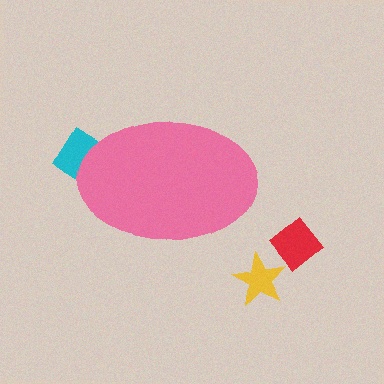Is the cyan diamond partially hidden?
Yes, the cyan diamond is partially hidden behind the pink ellipse.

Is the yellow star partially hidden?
No, the yellow star is fully visible.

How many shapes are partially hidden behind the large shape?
1 shape is partially hidden.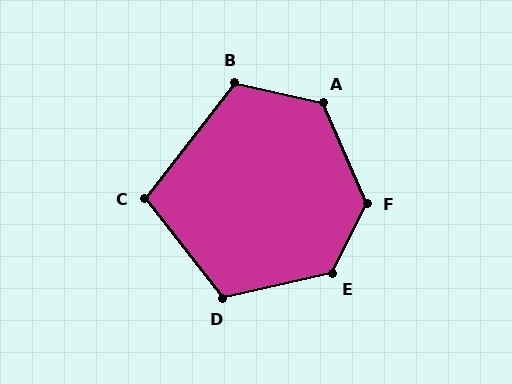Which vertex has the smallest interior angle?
C, at approximately 104 degrees.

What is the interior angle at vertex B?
Approximately 115 degrees (obtuse).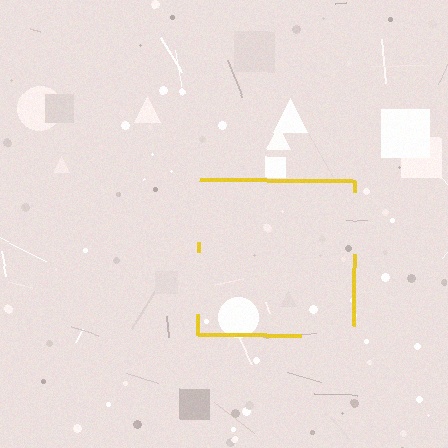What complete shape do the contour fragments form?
The contour fragments form a square.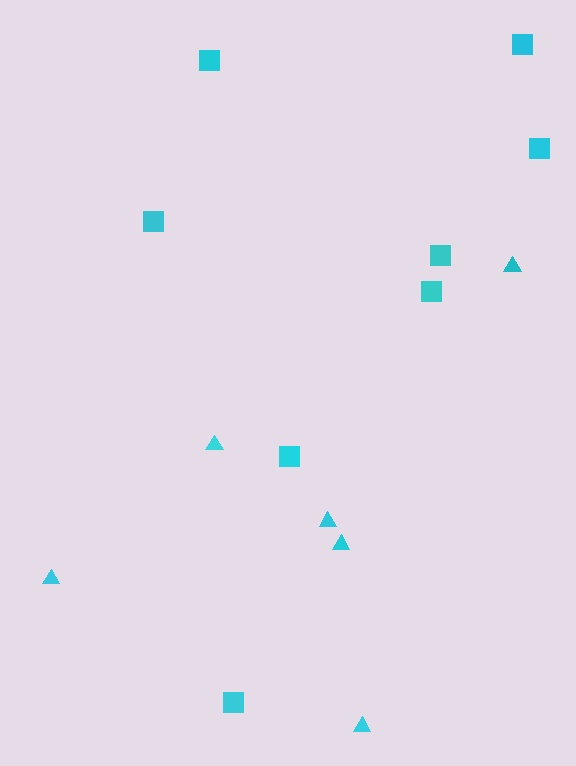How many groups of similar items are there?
There are 2 groups: one group of squares (8) and one group of triangles (6).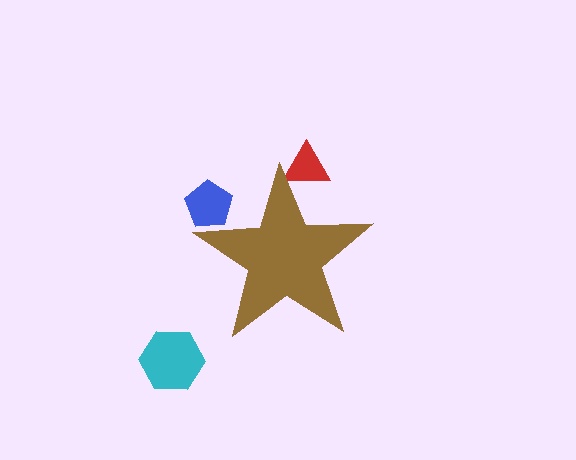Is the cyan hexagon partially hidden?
No, the cyan hexagon is fully visible.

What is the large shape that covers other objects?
A brown star.